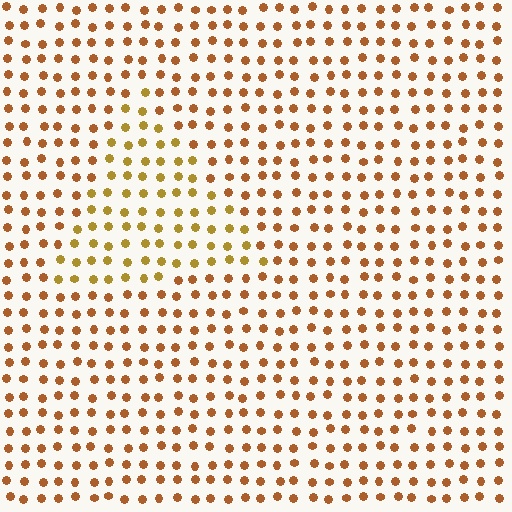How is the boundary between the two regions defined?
The boundary is defined purely by a slight shift in hue (about 24 degrees). Spacing, size, and orientation are identical on both sides.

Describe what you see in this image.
The image is filled with small brown elements in a uniform arrangement. A triangle-shaped region is visible where the elements are tinted to a slightly different hue, forming a subtle color boundary.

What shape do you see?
I see a triangle.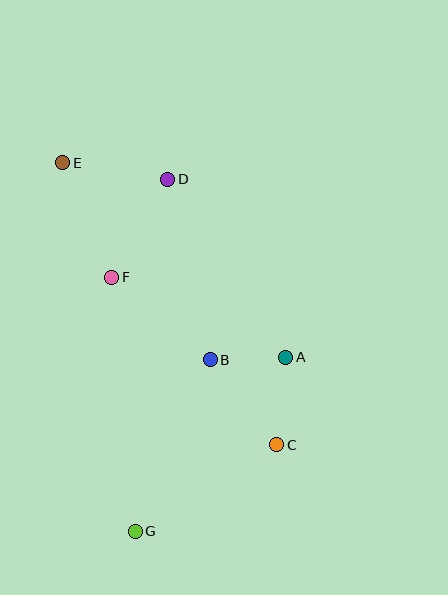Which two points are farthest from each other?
Points E and G are farthest from each other.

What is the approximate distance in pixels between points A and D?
The distance between A and D is approximately 214 pixels.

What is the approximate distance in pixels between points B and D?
The distance between B and D is approximately 185 pixels.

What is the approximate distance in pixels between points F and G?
The distance between F and G is approximately 255 pixels.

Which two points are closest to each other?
Points A and B are closest to each other.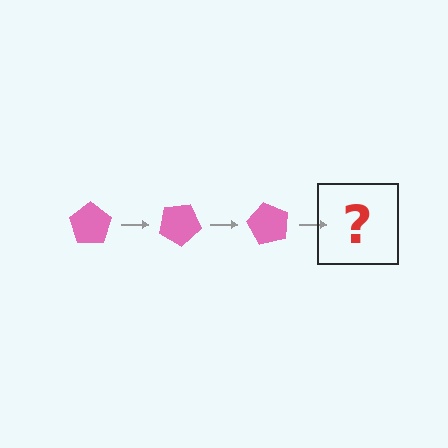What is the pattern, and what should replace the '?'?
The pattern is that the pentagon rotates 30 degrees each step. The '?' should be a pink pentagon rotated 90 degrees.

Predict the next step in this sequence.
The next step is a pink pentagon rotated 90 degrees.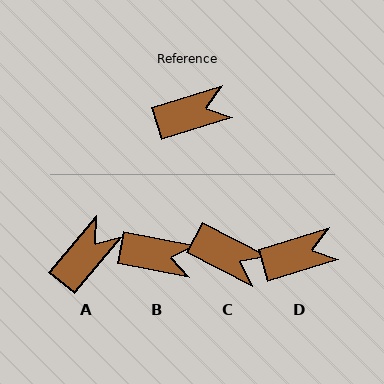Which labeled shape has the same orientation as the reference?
D.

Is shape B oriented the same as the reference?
No, it is off by about 28 degrees.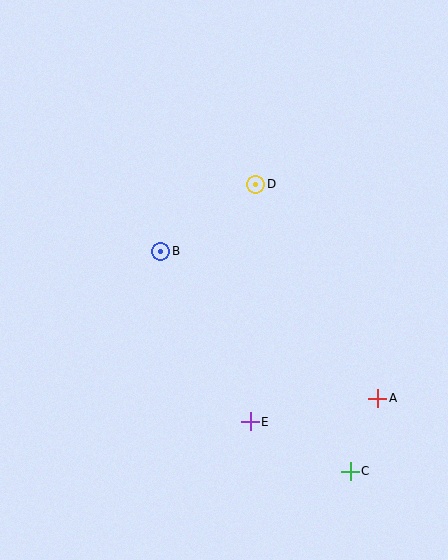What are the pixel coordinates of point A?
Point A is at (378, 398).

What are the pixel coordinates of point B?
Point B is at (161, 251).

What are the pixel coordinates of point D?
Point D is at (256, 184).